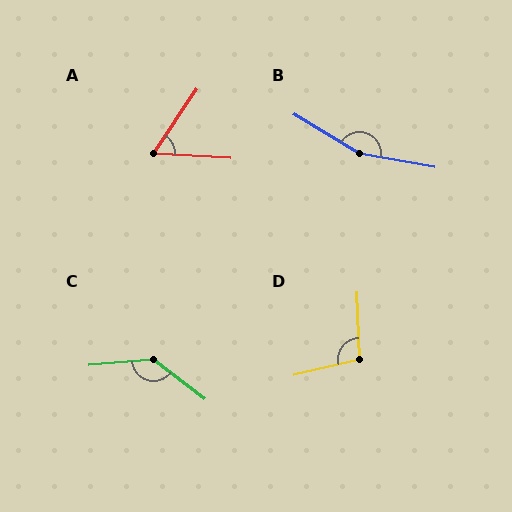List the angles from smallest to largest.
A (60°), D (102°), C (137°), B (159°).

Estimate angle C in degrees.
Approximately 137 degrees.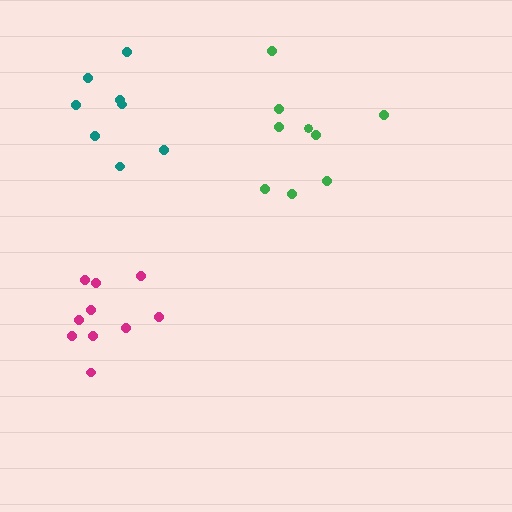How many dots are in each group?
Group 1: 10 dots, Group 2: 8 dots, Group 3: 9 dots (27 total).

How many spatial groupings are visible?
There are 3 spatial groupings.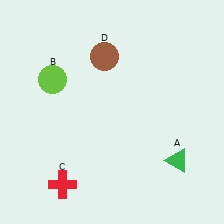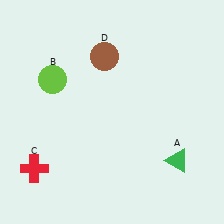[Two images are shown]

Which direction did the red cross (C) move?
The red cross (C) moved left.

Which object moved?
The red cross (C) moved left.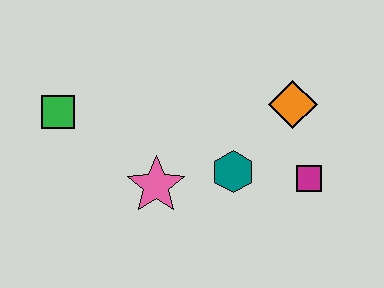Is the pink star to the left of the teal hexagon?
Yes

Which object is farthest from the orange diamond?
The green square is farthest from the orange diamond.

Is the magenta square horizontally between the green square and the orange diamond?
No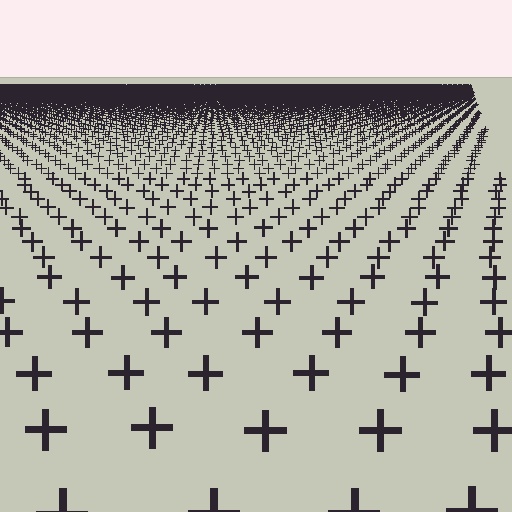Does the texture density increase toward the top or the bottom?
Density increases toward the top.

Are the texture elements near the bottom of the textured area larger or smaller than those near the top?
Larger. Near the bottom, elements are closer to the viewer and appear at a bigger on-screen size.